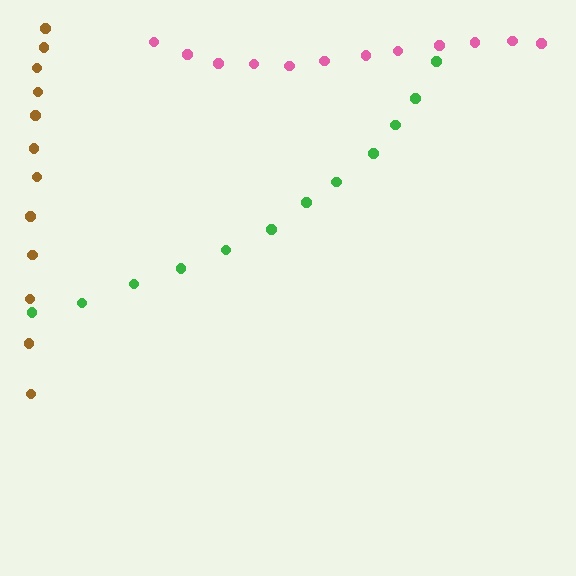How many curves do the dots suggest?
There are 3 distinct paths.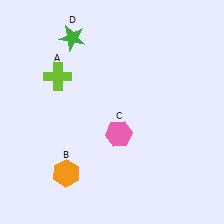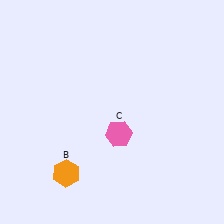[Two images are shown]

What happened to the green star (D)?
The green star (D) was removed in Image 2. It was in the top-left area of Image 1.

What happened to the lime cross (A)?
The lime cross (A) was removed in Image 2. It was in the top-left area of Image 1.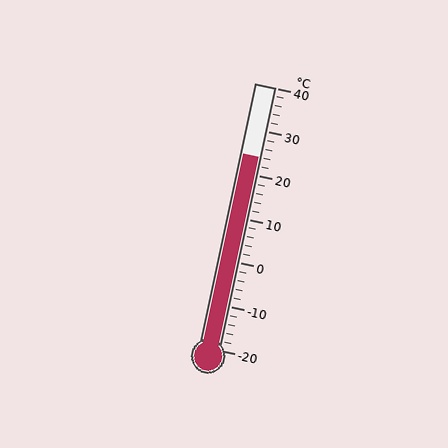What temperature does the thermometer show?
The thermometer shows approximately 24°C.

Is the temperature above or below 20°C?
The temperature is above 20°C.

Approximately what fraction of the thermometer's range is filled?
The thermometer is filled to approximately 75% of its range.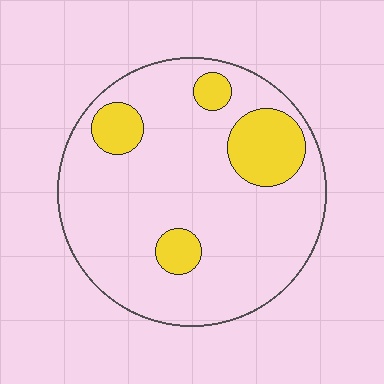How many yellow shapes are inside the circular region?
4.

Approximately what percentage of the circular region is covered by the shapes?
Approximately 20%.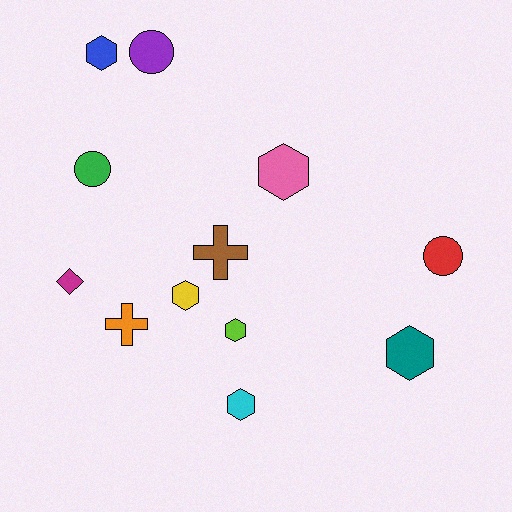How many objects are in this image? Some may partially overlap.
There are 12 objects.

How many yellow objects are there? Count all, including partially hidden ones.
There is 1 yellow object.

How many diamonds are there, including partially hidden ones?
There is 1 diamond.